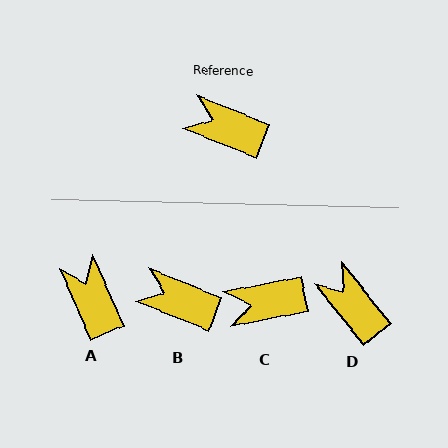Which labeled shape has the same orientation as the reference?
B.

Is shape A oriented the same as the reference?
No, it is off by about 45 degrees.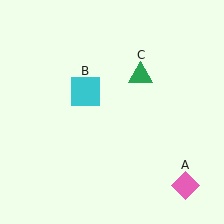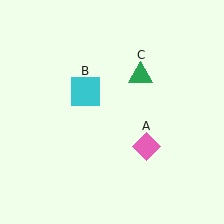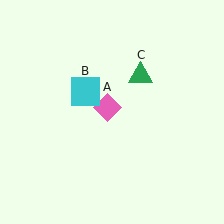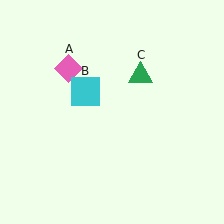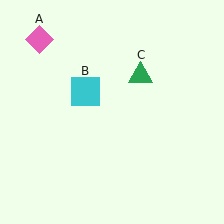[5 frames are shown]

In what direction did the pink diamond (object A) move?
The pink diamond (object A) moved up and to the left.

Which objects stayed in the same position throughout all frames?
Cyan square (object B) and green triangle (object C) remained stationary.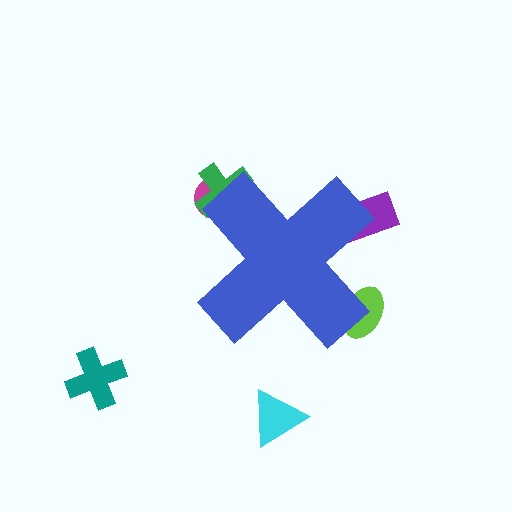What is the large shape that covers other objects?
A blue cross.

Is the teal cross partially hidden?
No, the teal cross is fully visible.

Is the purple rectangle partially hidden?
Yes, the purple rectangle is partially hidden behind the blue cross.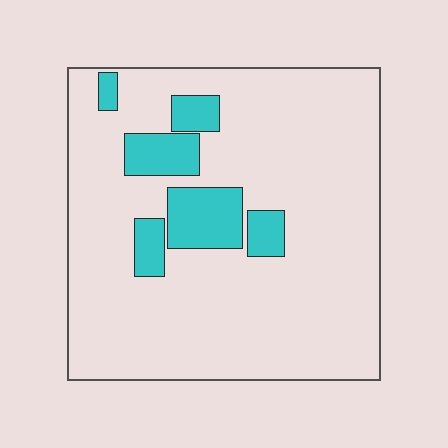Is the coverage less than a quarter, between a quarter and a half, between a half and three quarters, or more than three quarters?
Less than a quarter.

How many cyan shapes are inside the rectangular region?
6.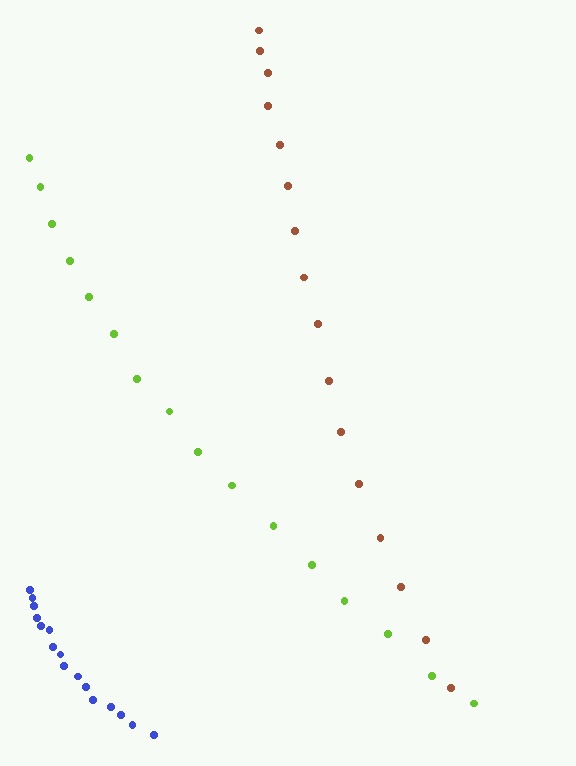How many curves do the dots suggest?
There are 3 distinct paths.